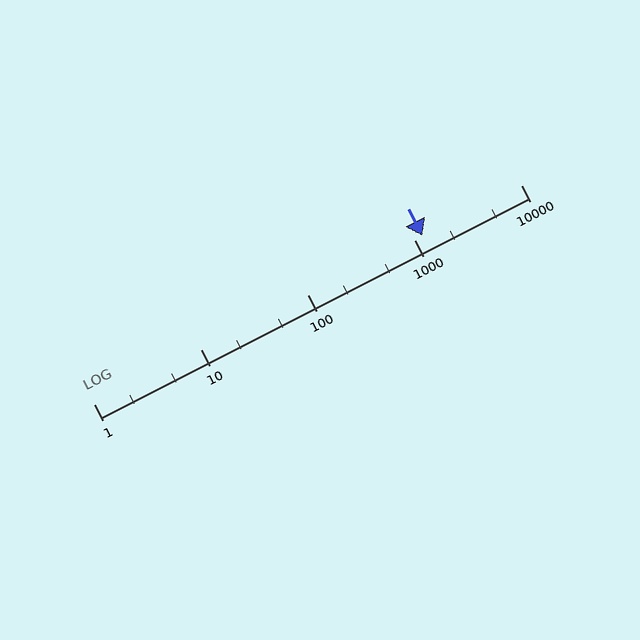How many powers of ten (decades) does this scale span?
The scale spans 4 decades, from 1 to 10000.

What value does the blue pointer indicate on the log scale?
The pointer indicates approximately 1200.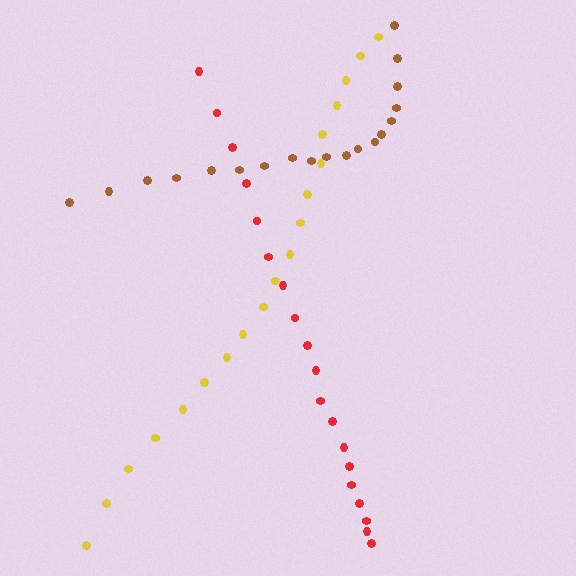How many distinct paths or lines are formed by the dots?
There are 3 distinct paths.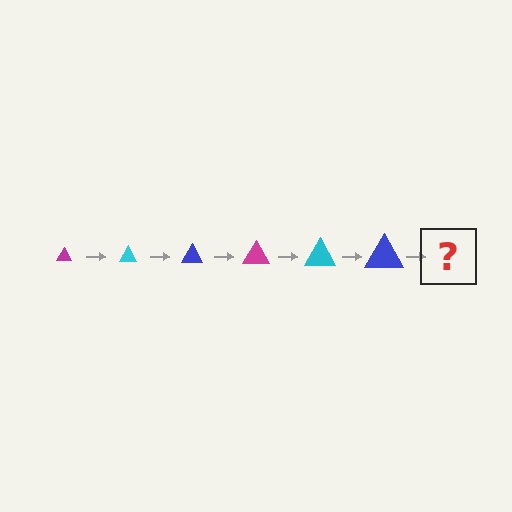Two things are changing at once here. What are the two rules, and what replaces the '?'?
The two rules are that the triangle grows larger each step and the color cycles through magenta, cyan, and blue. The '?' should be a magenta triangle, larger than the previous one.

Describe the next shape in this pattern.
It should be a magenta triangle, larger than the previous one.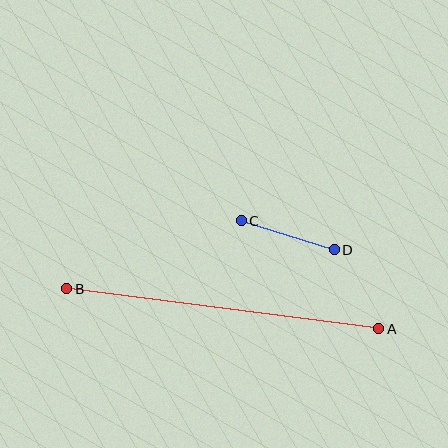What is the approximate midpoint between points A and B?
The midpoint is at approximately (223, 309) pixels.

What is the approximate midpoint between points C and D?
The midpoint is at approximately (288, 235) pixels.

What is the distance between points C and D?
The distance is approximately 98 pixels.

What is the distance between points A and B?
The distance is approximately 315 pixels.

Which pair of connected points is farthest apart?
Points A and B are farthest apart.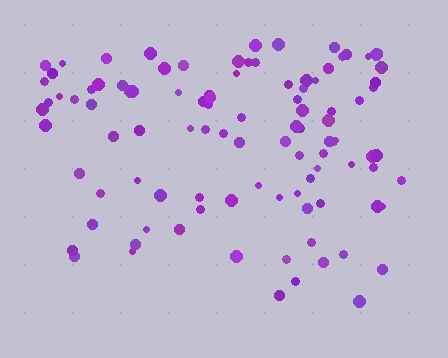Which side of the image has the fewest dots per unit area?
The bottom.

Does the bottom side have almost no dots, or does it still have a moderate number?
Still a moderate number, just noticeably fewer than the top.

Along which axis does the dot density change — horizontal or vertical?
Vertical.